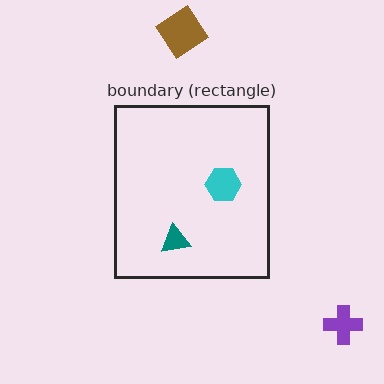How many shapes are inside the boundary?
2 inside, 2 outside.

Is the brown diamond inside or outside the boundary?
Outside.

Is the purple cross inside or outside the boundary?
Outside.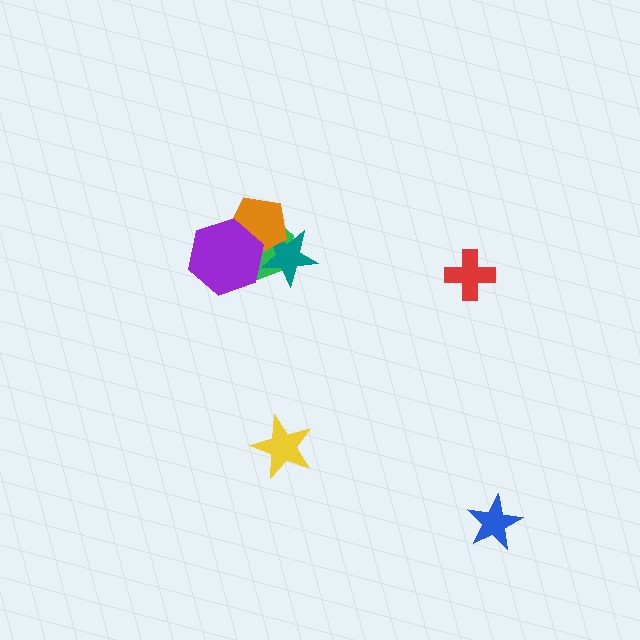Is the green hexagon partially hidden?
Yes, it is partially covered by another shape.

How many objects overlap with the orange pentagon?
3 objects overlap with the orange pentagon.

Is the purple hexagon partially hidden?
No, no other shape covers it.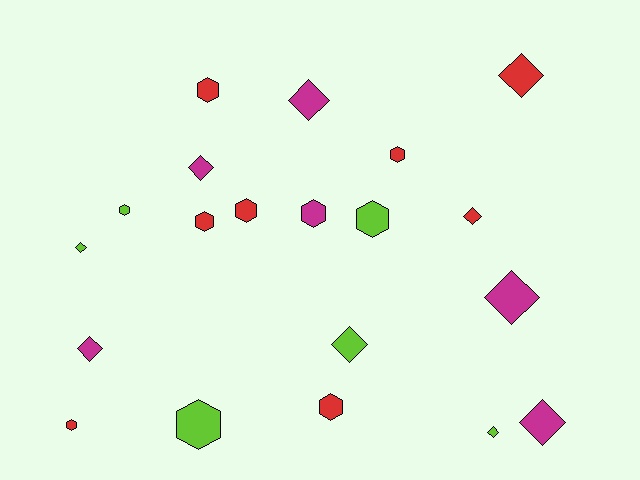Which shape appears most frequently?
Hexagon, with 10 objects.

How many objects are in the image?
There are 20 objects.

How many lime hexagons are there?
There are 3 lime hexagons.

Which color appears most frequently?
Red, with 8 objects.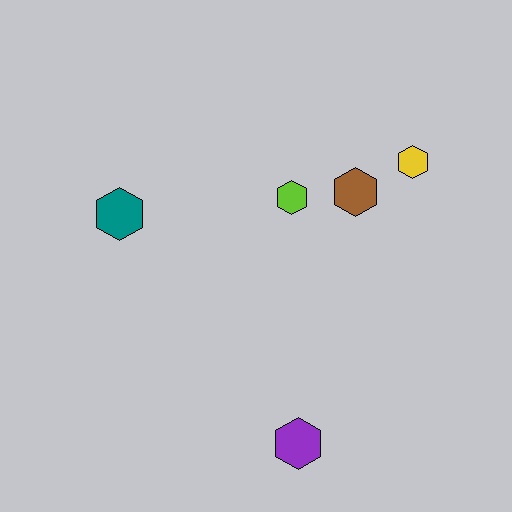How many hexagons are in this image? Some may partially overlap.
There are 5 hexagons.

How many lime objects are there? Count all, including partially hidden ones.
There is 1 lime object.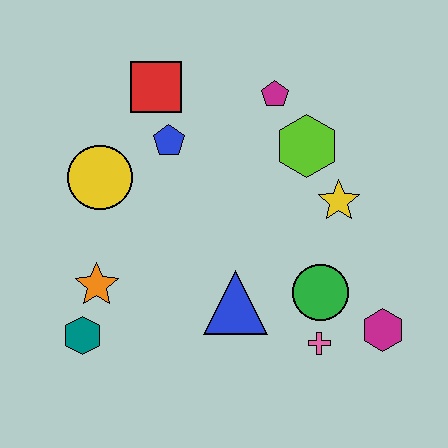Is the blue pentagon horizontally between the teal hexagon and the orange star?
No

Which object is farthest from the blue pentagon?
The magenta hexagon is farthest from the blue pentagon.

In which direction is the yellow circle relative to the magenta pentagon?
The yellow circle is to the left of the magenta pentagon.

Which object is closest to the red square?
The blue pentagon is closest to the red square.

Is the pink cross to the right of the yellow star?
No